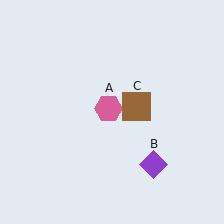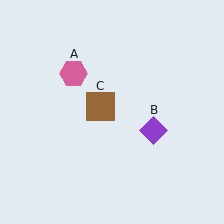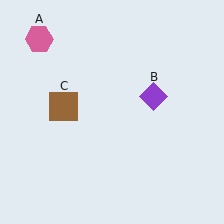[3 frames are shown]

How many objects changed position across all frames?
3 objects changed position: pink hexagon (object A), purple diamond (object B), brown square (object C).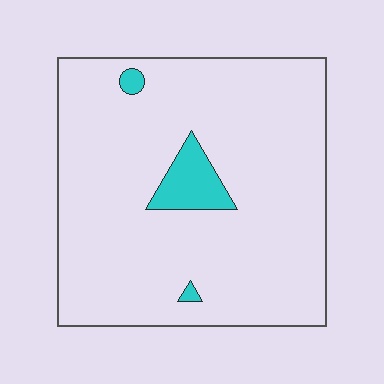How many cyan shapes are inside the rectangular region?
3.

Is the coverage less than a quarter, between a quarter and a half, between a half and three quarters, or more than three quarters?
Less than a quarter.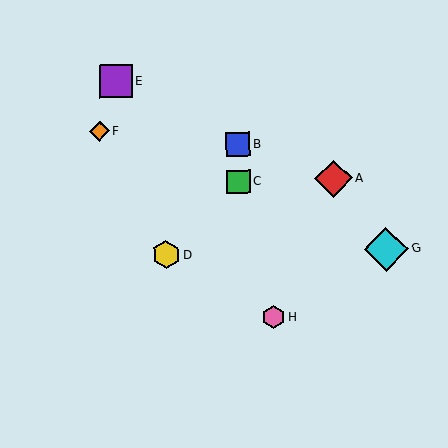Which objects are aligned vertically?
Objects B, C are aligned vertically.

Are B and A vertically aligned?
No, B is at x≈238 and A is at x≈334.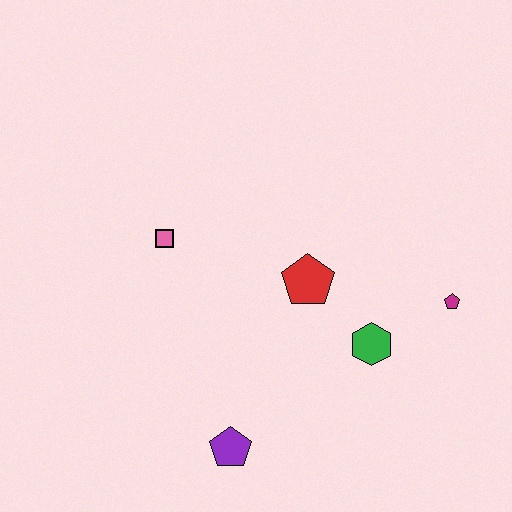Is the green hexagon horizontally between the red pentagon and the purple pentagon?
No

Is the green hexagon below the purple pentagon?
No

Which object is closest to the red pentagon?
The green hexagon is closest to the red pentagon.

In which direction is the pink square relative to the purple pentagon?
The pink square is above the purple pentagon.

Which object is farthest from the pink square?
The magenta pentagon is farthest from the pink square.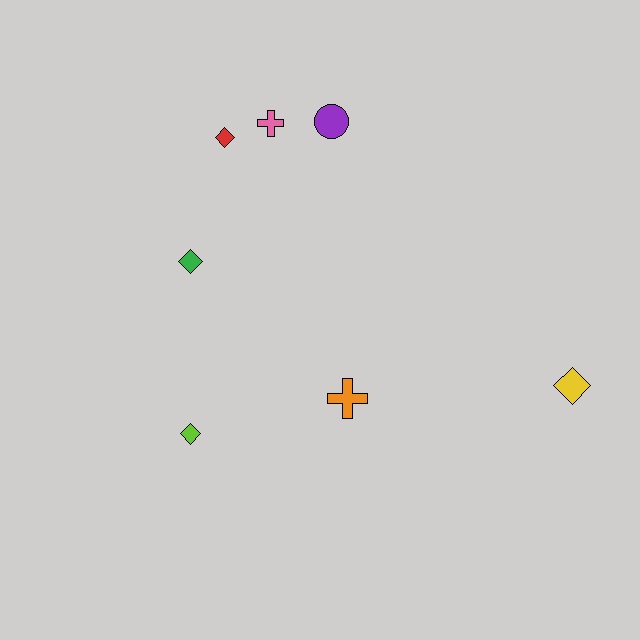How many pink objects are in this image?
There is 1 pink object.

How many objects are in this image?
There are 7 objects.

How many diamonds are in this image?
There are 4 diamonds.